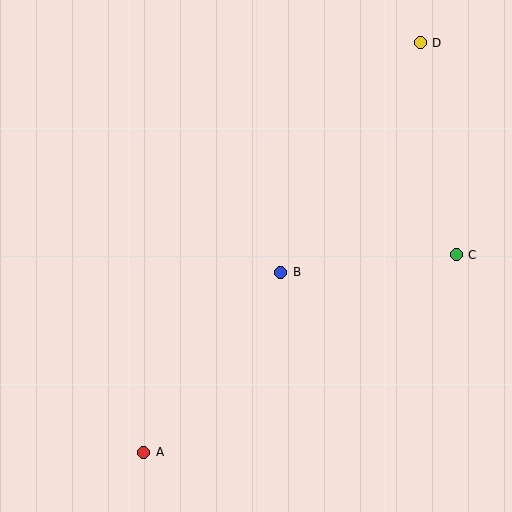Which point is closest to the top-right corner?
Point D is closest to the top-right corner.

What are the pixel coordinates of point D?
Point D is at (420, 43).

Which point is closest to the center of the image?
Point B at (281, 272) is closest to the center.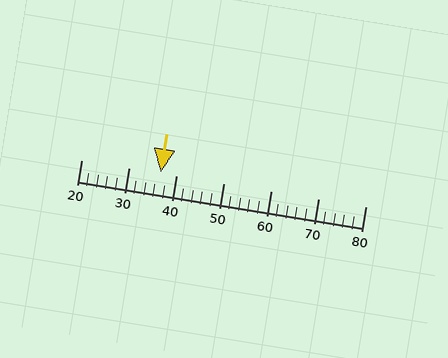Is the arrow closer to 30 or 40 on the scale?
The arrow is closer to 40.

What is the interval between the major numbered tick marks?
The major tick marks are spaced 10 units apart.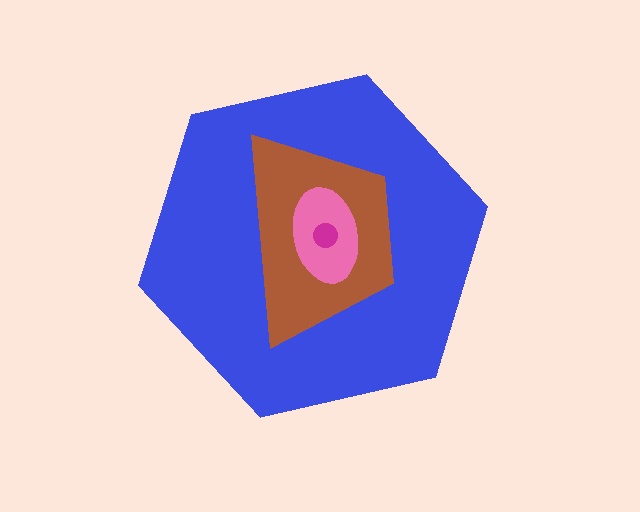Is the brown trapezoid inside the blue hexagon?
Yes.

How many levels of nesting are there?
4.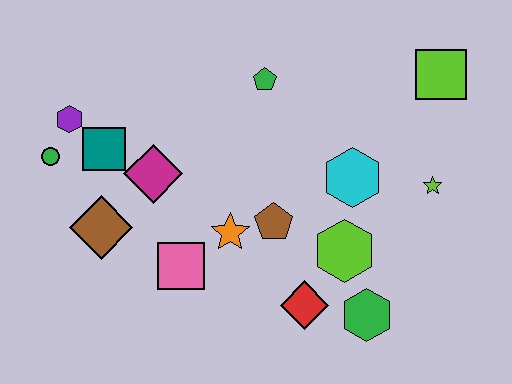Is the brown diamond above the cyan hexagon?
No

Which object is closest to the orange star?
The brown pentagon is closest to the orange star.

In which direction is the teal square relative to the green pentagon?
The teal square is to the left of the green pentagon.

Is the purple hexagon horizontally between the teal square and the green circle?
Yes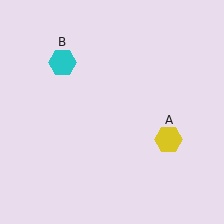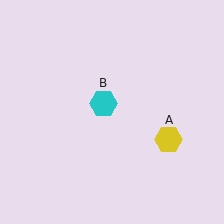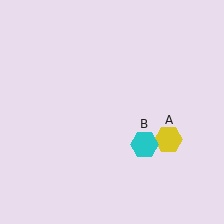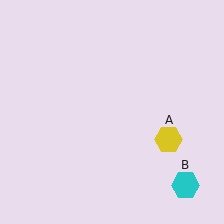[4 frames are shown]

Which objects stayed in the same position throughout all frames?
Yellow hexagon (object A) remained stationary.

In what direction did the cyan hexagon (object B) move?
The cyan hexagon (object B) moved down and to the right.